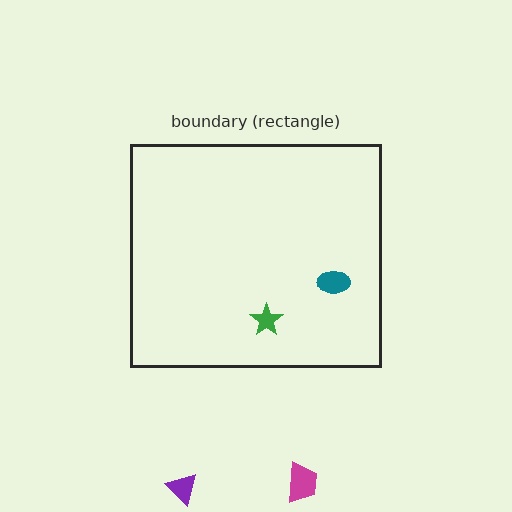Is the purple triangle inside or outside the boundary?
Outside.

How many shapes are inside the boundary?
2 inside, 2 outside.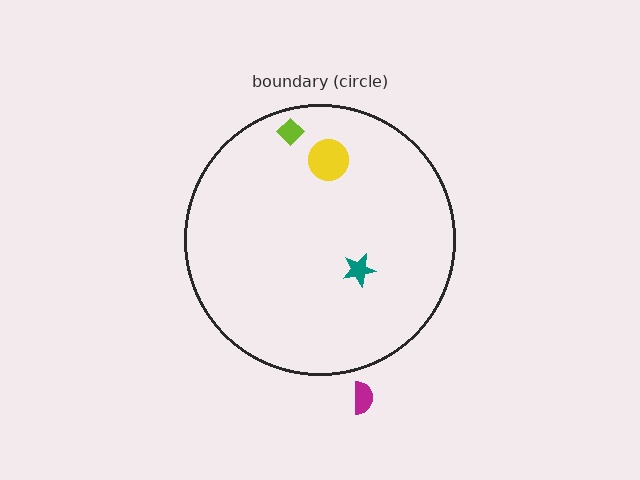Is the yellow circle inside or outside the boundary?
Inside.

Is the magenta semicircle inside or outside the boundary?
Outside.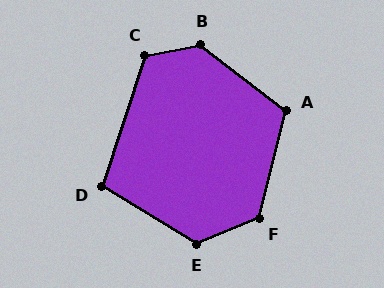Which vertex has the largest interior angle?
B, at approximately 131 degrees.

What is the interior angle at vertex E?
Approximately 127 degrees (obtuse).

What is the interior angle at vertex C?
Approximately 120 degrees (obtuse).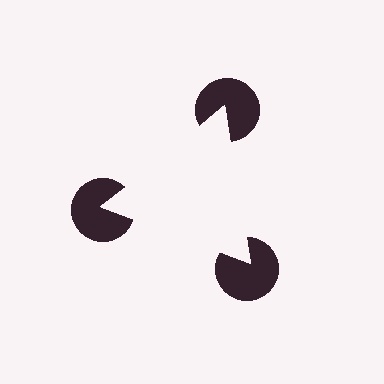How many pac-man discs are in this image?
There are 3 — one at each vertex of the illusory triangle.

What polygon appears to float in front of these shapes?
An illusory triangle — its edges are inferred from the aligned wedge cuts in the pac-man discs, not physically drawn.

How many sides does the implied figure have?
3 sides.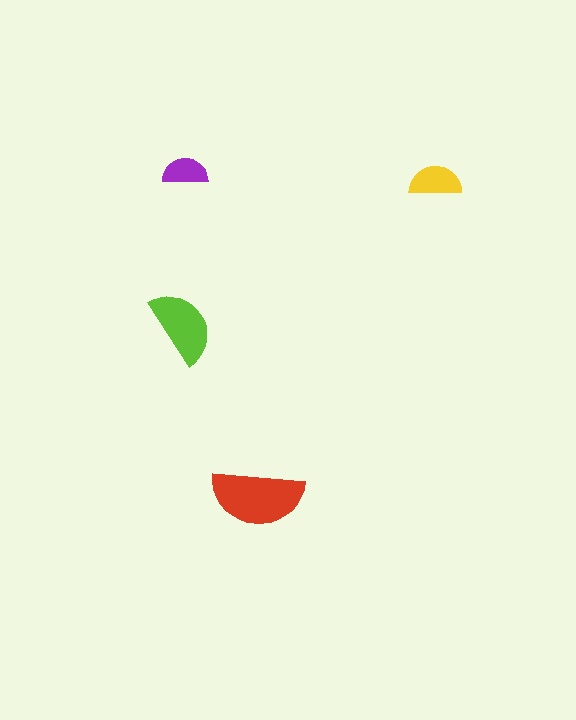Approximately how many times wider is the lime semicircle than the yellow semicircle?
About 1.5 times wider.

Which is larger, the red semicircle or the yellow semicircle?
The red one.